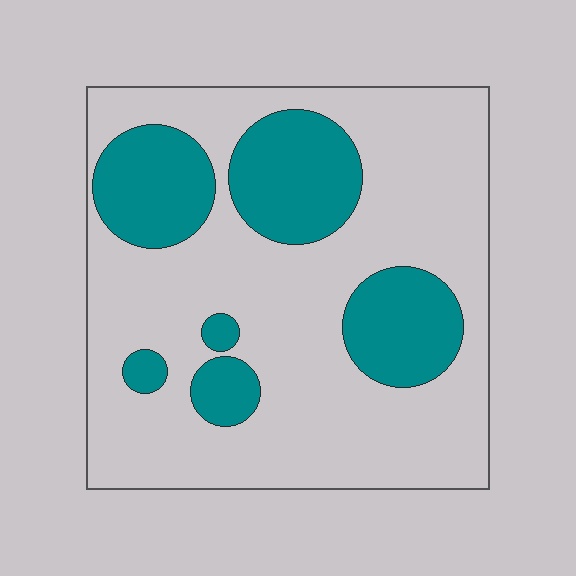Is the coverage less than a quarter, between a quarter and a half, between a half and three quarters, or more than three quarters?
Between a quarter and a half.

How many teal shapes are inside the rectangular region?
6.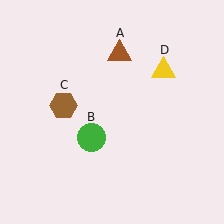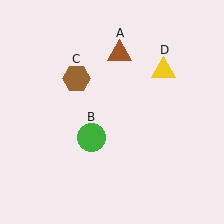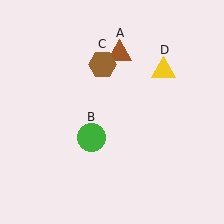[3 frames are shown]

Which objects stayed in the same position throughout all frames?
Brown triangle (object A) and green circle (object B) and yellow triangle (object D) remained stationary.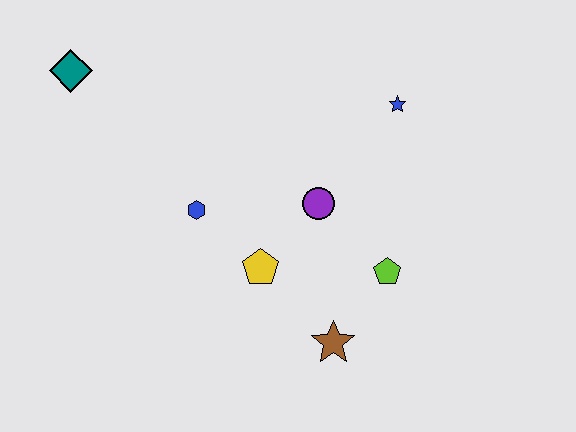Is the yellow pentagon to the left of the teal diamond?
No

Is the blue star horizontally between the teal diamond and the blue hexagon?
No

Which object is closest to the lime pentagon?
The brown star is closest to the lime pentagon.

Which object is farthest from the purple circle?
The teal diamond is farthest from the purple circle.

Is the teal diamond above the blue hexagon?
Yes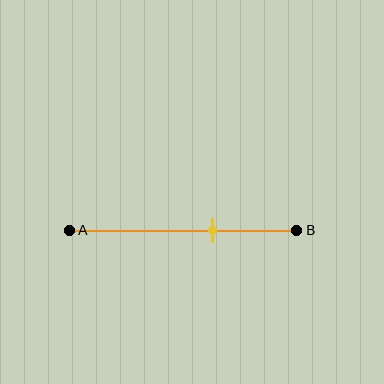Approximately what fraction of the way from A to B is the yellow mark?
The yellow mark is approximately 65% of the way from A to B.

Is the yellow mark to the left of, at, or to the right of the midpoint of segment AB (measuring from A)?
The yellow mark is to the right of the midpoint of segment AB.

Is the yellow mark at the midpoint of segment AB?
No, the mark is at about 65% from A, not at the 50% midpoint.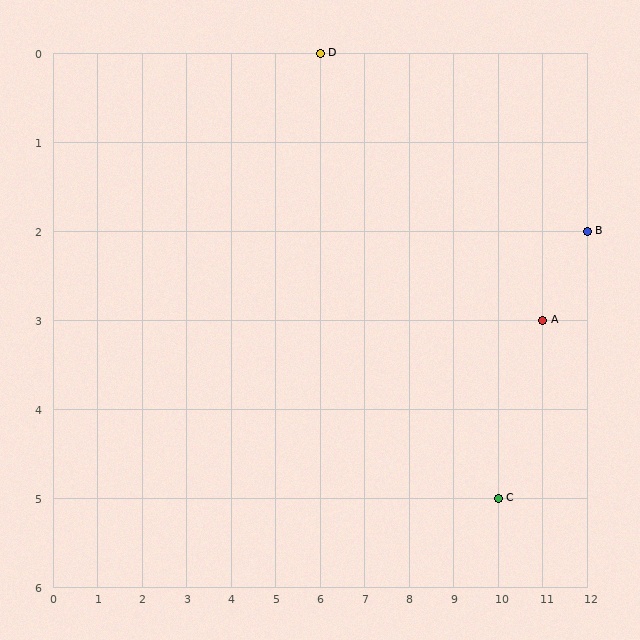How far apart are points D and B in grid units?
Points D and B are 6 columns and 2 rows apart (about 6.3 grid units diagonally).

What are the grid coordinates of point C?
Point C is at grid coordinates (10, 5).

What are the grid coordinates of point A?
Point A is at grid coordinates (11, 3).